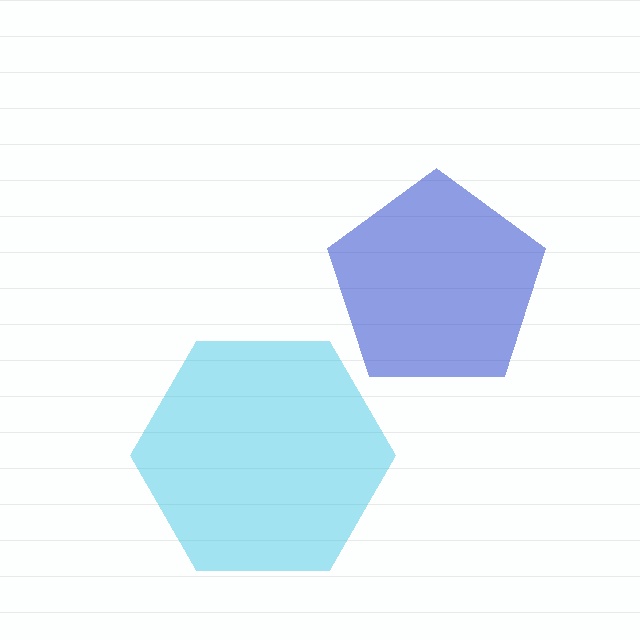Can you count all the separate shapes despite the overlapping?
Yes, there are 2 separate shapes.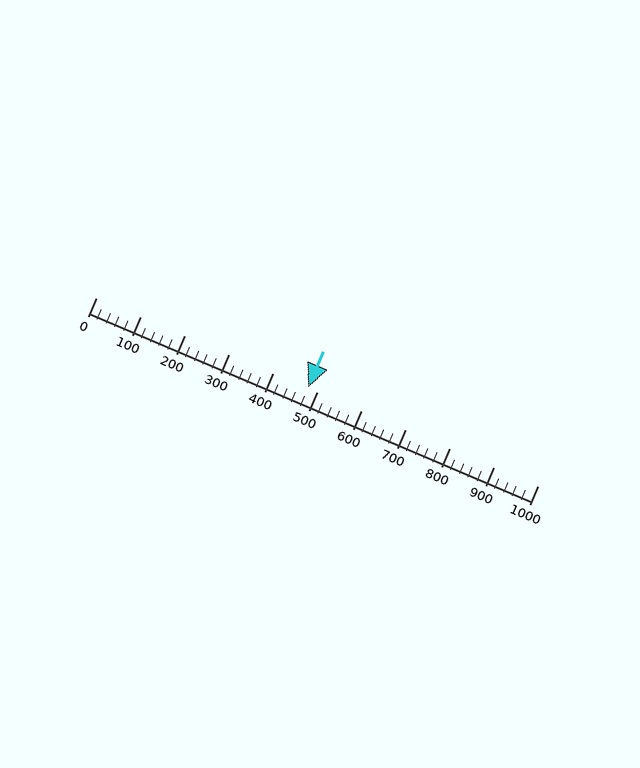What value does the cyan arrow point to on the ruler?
The cyan arrow points to approximately 480.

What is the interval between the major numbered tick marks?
The major tick marks are spaced 100 units apart.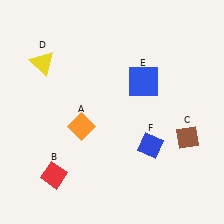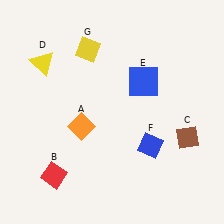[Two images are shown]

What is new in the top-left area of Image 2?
A yellow diamond (G) was added in the top-left area of Image 2.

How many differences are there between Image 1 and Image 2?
There is 1 difference between the two images.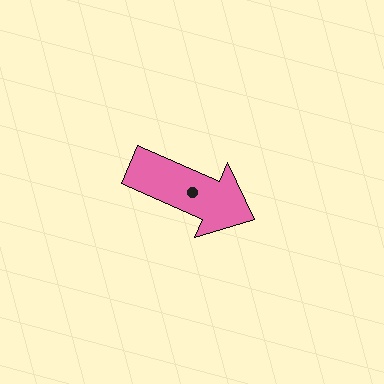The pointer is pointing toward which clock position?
Roughly 4 o'clock.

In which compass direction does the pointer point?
Southeast.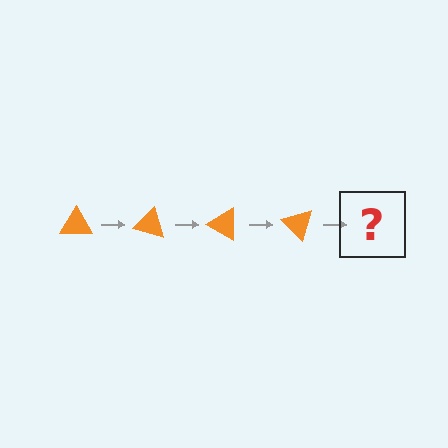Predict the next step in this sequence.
The next step is an orange triangle rotated 60 degrees.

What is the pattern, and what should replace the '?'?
The pattern is that the triangle rotates 15 degrees each step. The '?' should be an orange triangle rotated 60 degrees.